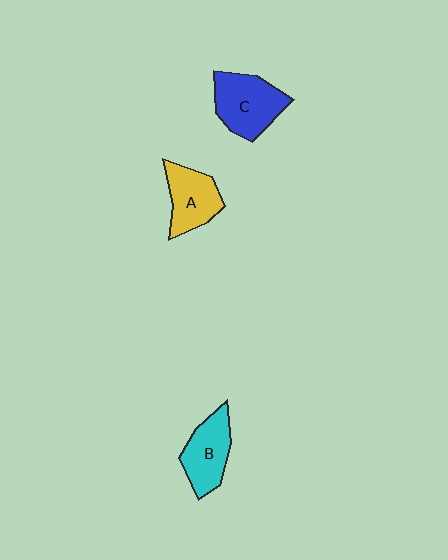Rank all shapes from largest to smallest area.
From largest to smallest: C (blue), B (cyan), A (yellow).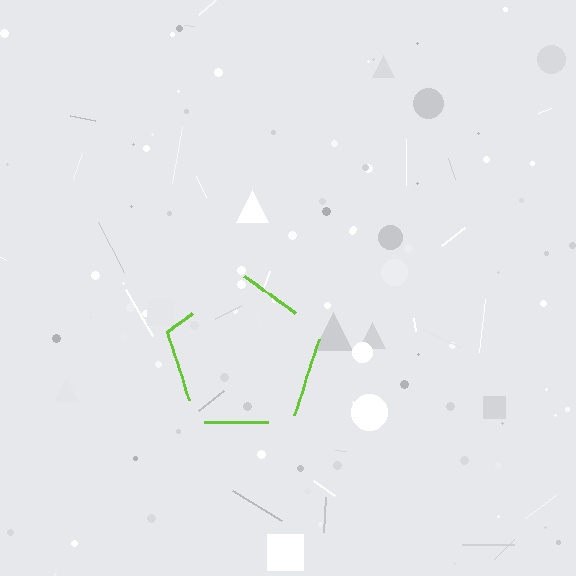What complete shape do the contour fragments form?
The contour fragments form a pentagon.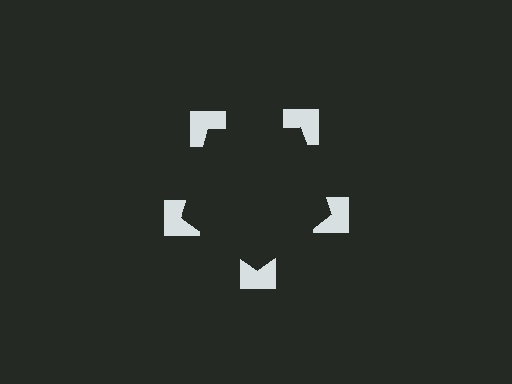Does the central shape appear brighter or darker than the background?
It typically appears slightly darker than the background, even though no actual brightness change is drawn.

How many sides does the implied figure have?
5 sides.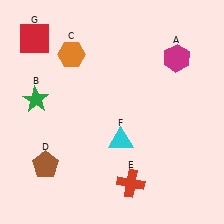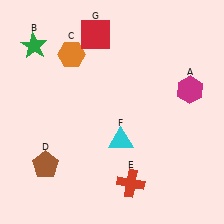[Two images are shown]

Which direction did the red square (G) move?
The red square (G) moved right.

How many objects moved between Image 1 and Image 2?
3 objects moved between the two images.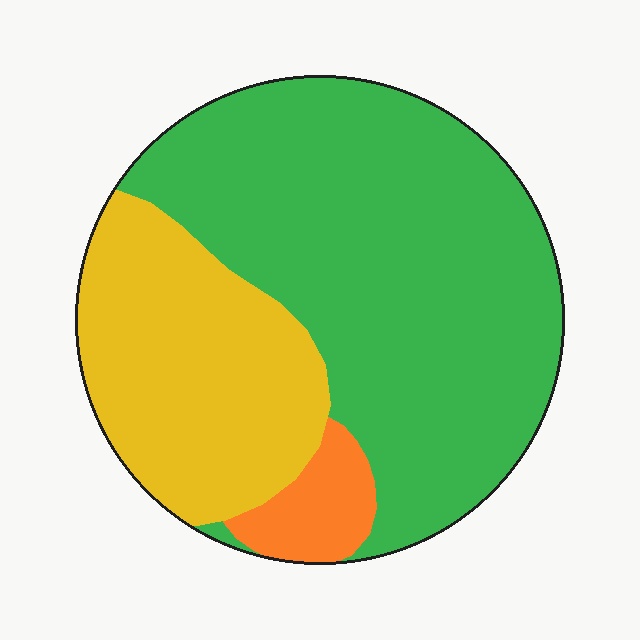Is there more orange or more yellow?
Yellow.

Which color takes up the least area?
Orange, at roughly 5%.